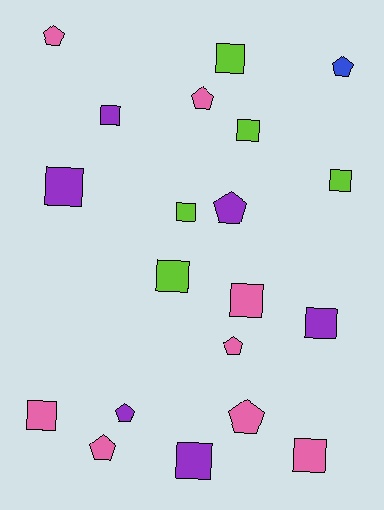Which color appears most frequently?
Pink, with 8 objects.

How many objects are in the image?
There are 20 objects.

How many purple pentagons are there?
There are 2 purple pentagons.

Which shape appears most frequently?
Square, with 12 objects.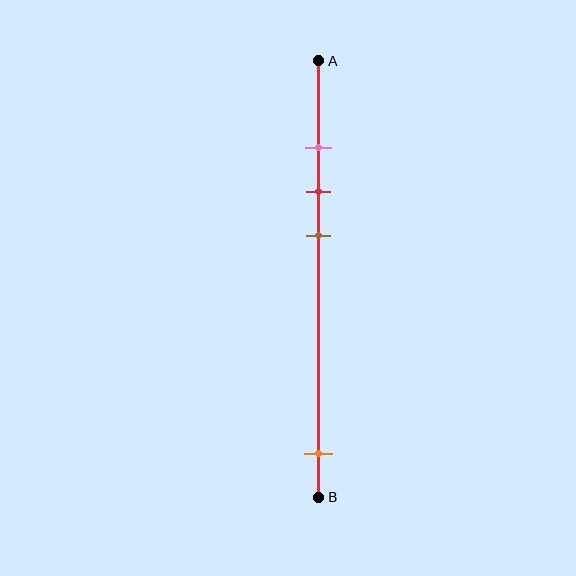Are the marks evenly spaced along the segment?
No, the marks are not evenly spaced.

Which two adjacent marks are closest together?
The pink and red marks are the closest adjacent pair.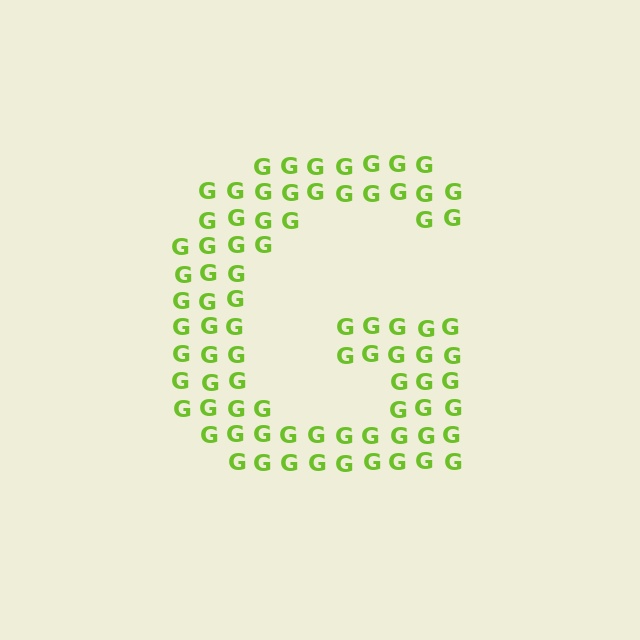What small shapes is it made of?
It is made of small letter G's.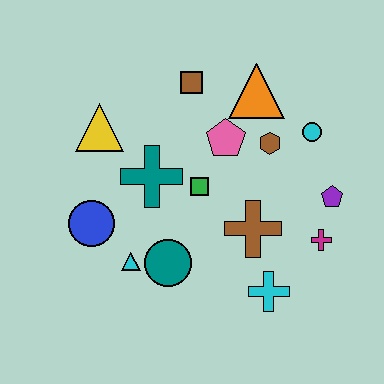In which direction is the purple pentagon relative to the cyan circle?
The purple pentagon is below the cyan circle.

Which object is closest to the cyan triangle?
The teal circle is closest to the cyan triangle.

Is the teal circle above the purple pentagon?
No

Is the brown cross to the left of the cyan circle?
Yes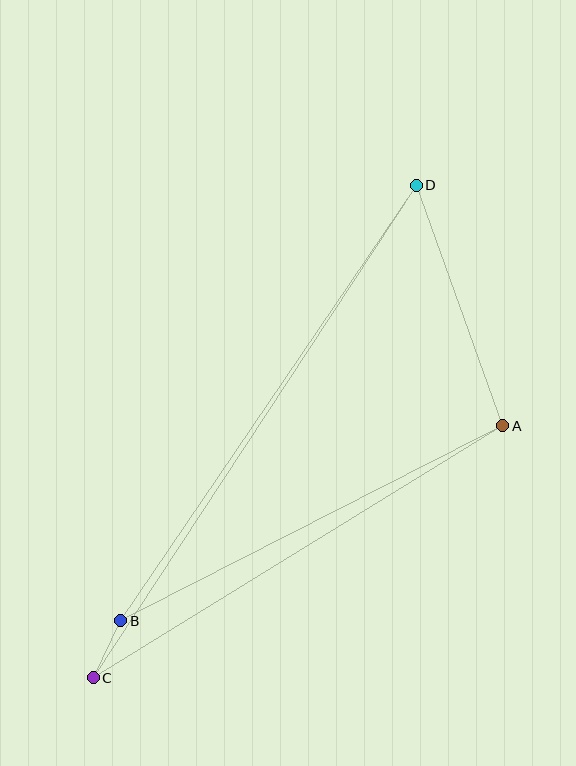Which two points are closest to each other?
Points B and C are closest to each other.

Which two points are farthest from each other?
Points C and D are farthest from each other.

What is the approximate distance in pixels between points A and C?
The distance between A and C is approximately 481 pixels.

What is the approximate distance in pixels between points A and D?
The distance between A and D is approximately 256 pixels.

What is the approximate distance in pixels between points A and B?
The distance between A and B is approximately 429 pixels.